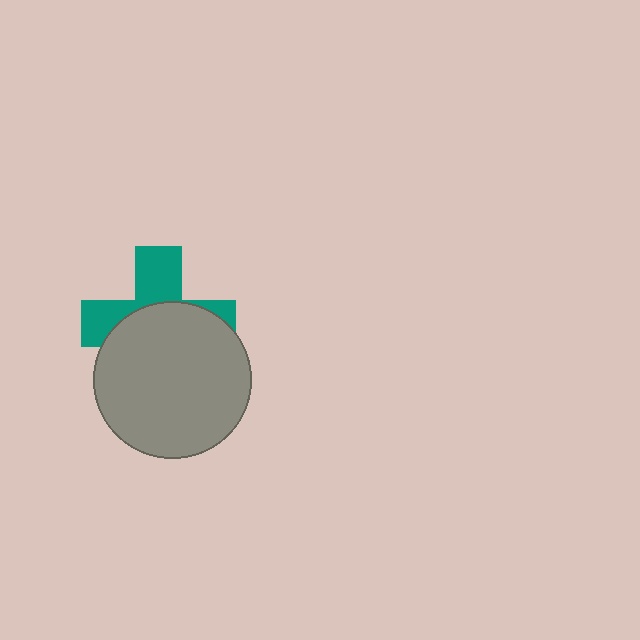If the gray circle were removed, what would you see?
You would see the complete teal cross.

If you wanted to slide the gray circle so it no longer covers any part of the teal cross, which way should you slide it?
Slide it down — that is the most direct way to separate the two shapes.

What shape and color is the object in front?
The object in front is a gray circle.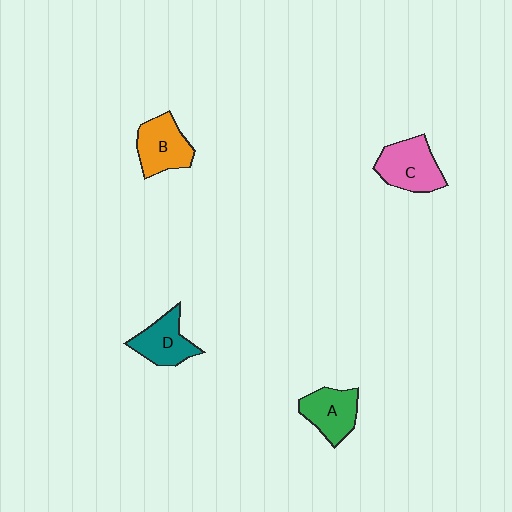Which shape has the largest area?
Shape C (pink).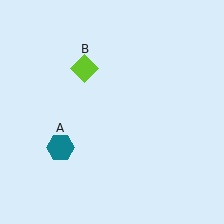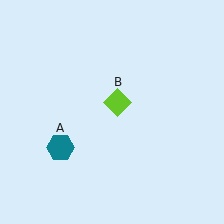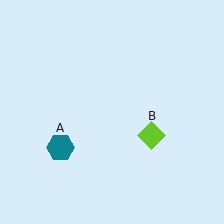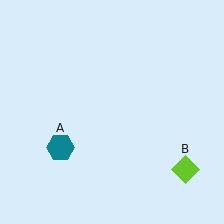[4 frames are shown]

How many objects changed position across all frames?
1 object changed position: lime diamond (object B).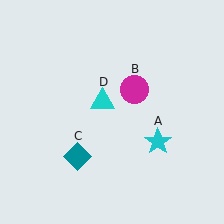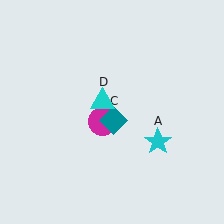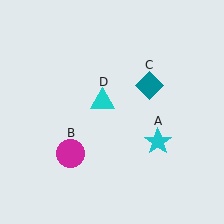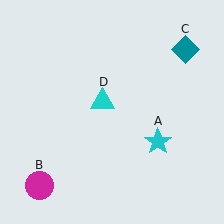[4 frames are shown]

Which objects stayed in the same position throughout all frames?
Cyan star (object A) and cyan triangle (object D) remained stationary.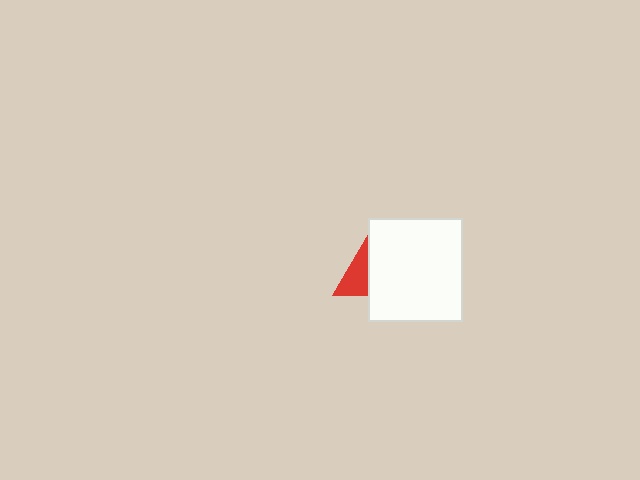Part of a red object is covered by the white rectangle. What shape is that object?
It is a triangle.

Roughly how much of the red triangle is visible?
A small part of it is visible (roughly 32%).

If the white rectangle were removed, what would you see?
You would see the complete red triangle.